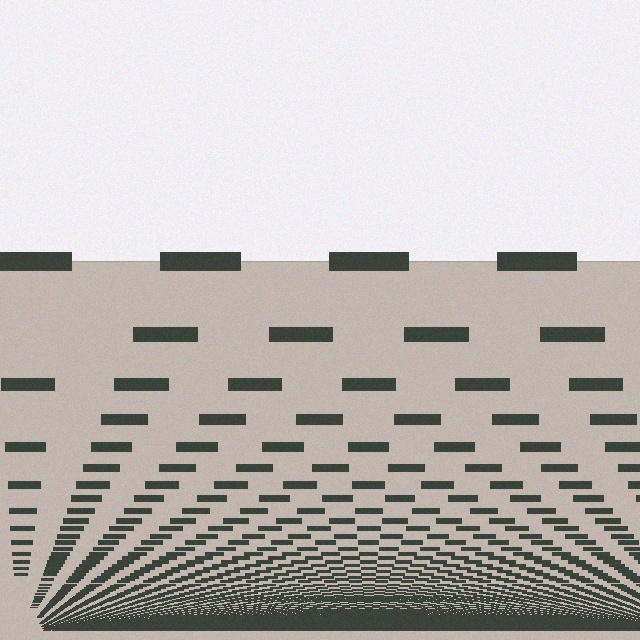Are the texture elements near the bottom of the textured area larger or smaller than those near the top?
Smaller. The gradient is inverted — elements near the bottom are smaller and denser.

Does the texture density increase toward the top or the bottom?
Density increases toward the bottom.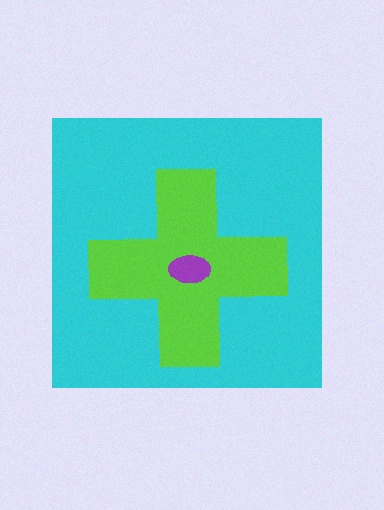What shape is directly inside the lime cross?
The purple ellipse.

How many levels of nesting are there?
3.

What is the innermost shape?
The purple ellipse.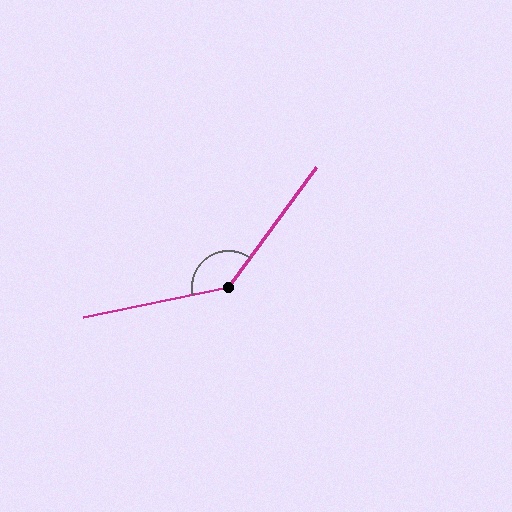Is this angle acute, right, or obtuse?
It is obtuse.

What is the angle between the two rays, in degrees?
Approximately 138 degrees.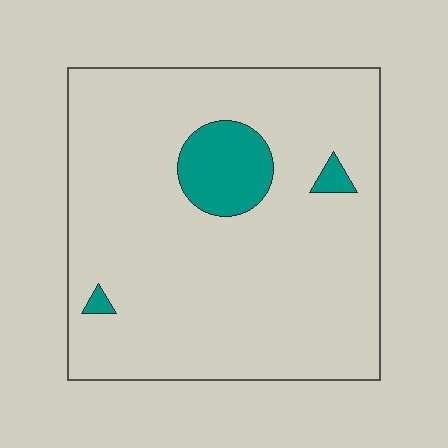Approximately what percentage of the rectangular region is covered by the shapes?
Approximately 10%.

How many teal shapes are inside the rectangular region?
3.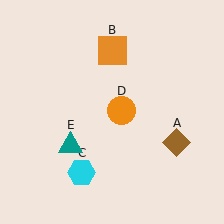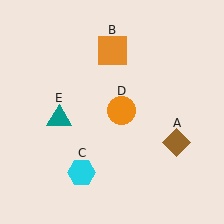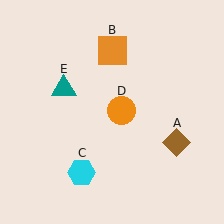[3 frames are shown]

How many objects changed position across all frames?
1 object changed position: teal triangle (object E).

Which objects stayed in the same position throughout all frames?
Brown diamond (object A) and orange square (object B) and cyan hexagon (object C) and orange circle (object D) remained stationary.